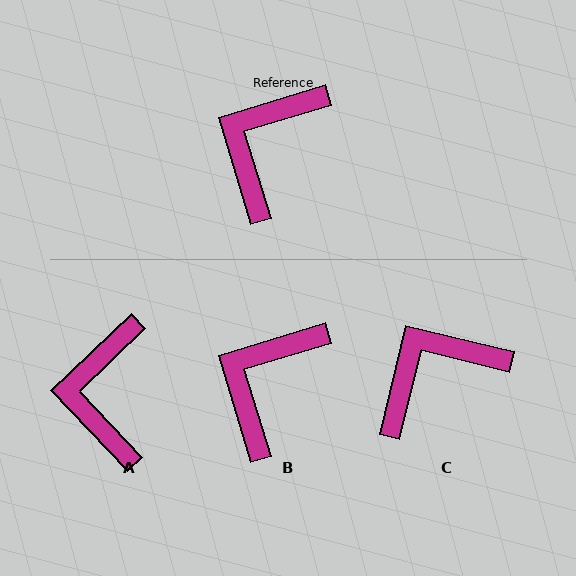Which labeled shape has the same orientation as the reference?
B.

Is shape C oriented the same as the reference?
No, it is off by about 31 degrees.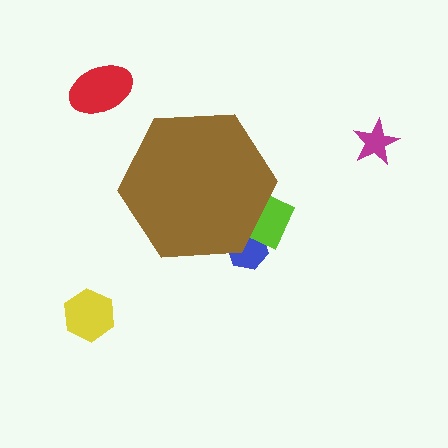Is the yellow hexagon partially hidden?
No, the yellow hexagon is fully visible.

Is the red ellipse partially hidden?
No, the red ellipse is fully visible.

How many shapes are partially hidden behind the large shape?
2 shapes are partially hidden.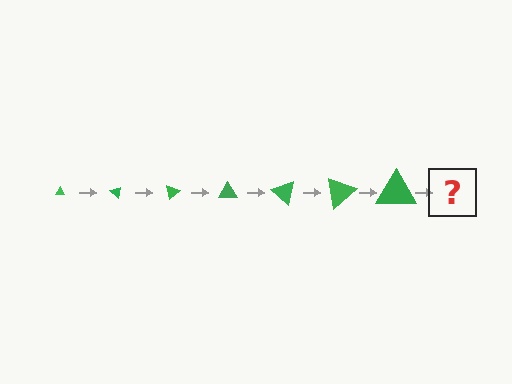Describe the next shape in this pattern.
It should be a triangle, larger than the previous one and rotated 280 degrees from the start.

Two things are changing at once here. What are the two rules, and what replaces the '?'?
The two rules are that the triangle grows larger each step and it rotates 40 degrees each step. The '?' should be a triangle, larger than the previous one and rotated 280 degrees from the start.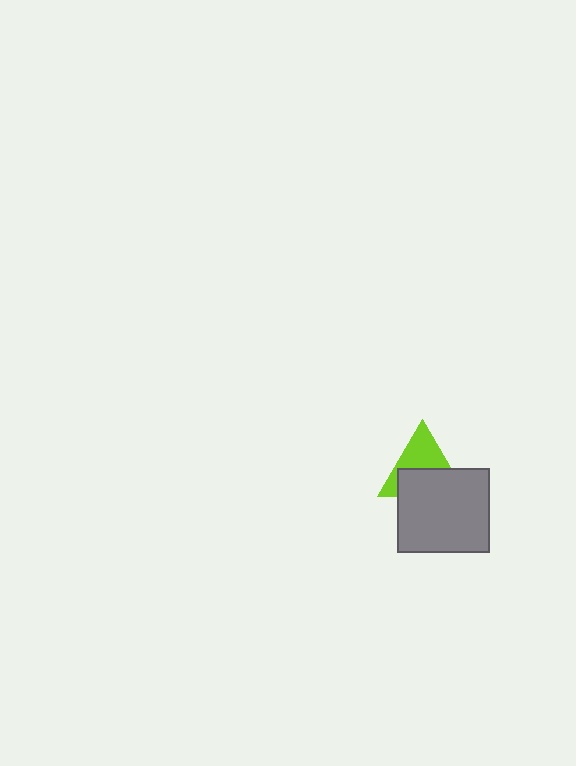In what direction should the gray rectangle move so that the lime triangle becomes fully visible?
The gray rectangle should move down. That is the shortest direction to clear the overlap and leave the lime triangle fully visible.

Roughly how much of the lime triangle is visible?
About half of it is visible (roughly 49%).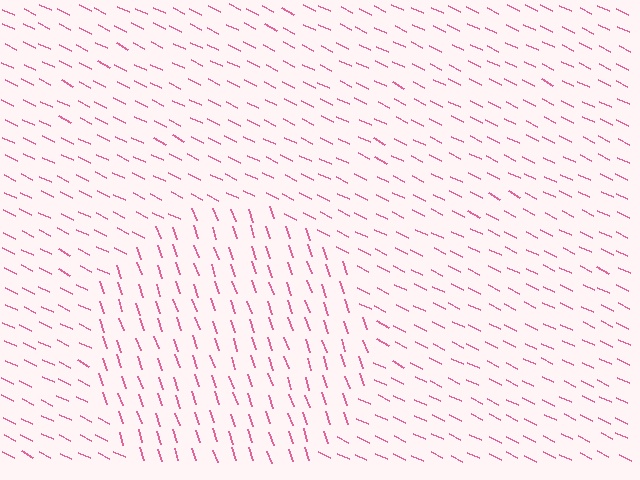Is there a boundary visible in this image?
Yes, there is a texture boundary formed by a change in line orientation.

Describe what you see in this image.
The image is filled with small pink line segments. A circle region in the image has lines oriented differently from the surrounding lines, creating a visible texture boundary.